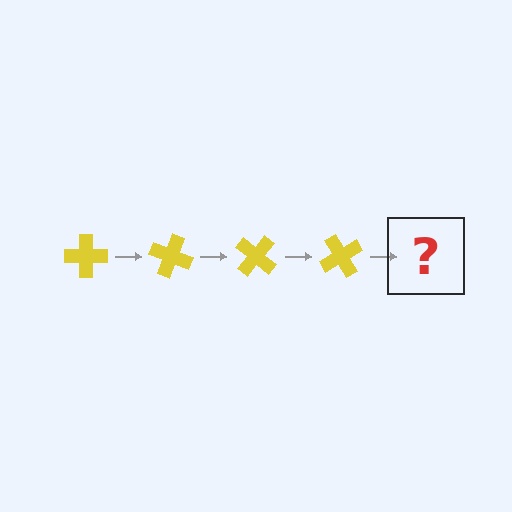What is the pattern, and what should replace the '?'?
The pattern is that the cross rotates 20 degrees each step. The '?' should be a yellow cross rotated 80 degrees.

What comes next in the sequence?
The next element should be a yellow cross rotated 80 degrees.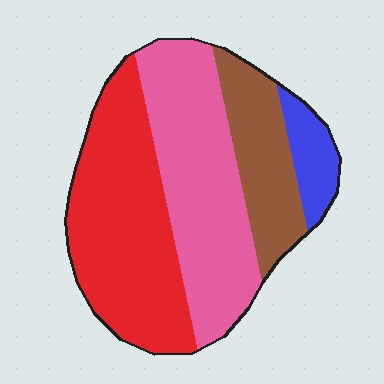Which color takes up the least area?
Blue, at roughly 10%.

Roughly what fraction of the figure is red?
Red covers 38% of the figure.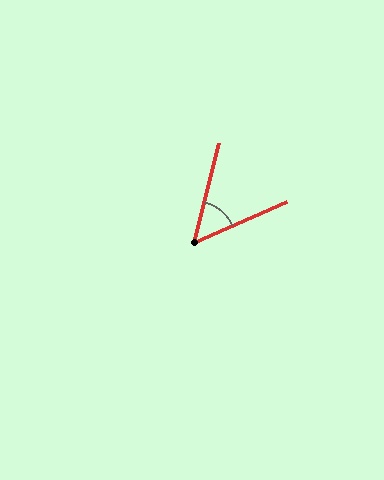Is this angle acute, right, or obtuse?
It is acute.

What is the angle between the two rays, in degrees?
Approximately 52 degrees.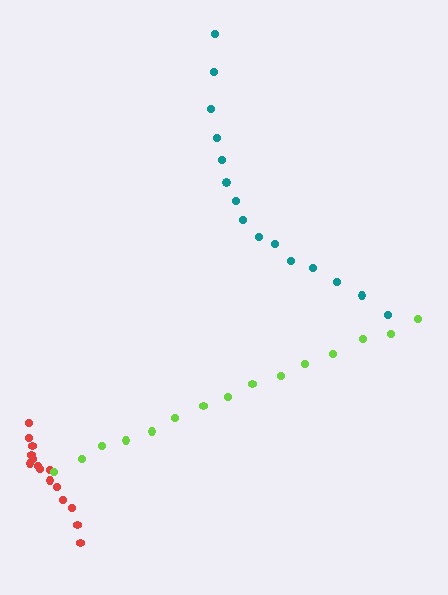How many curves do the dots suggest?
There are 3 distinct paths.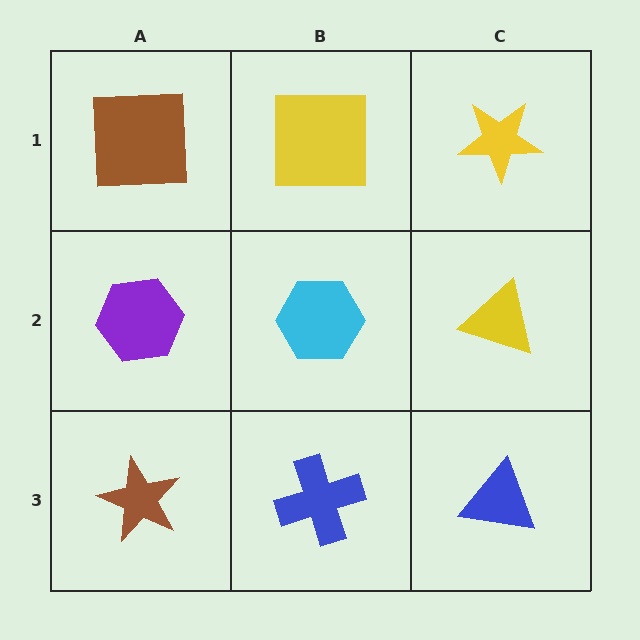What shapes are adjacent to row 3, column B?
A cyan hexagon (row 2, column B), a brown star (row 3, column A), a blue triangle (row 3, column C).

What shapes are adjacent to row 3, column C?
A yellow triangle (row 2, column C), a blue cross (row 3, column B).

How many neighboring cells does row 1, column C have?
2.